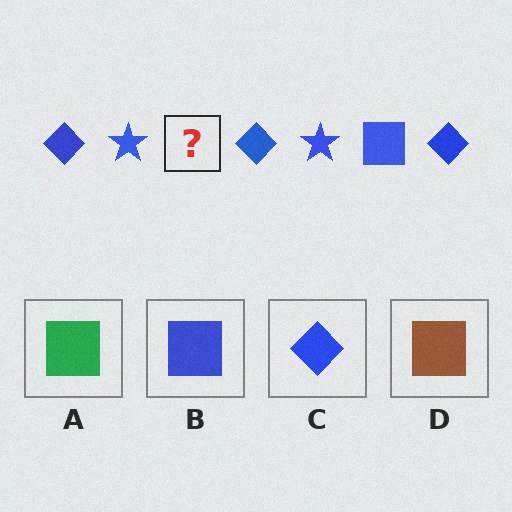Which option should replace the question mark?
Option B.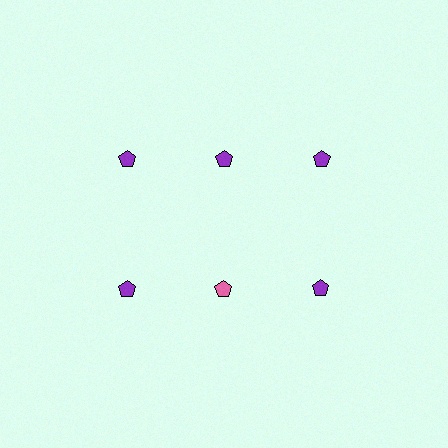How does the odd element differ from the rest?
It has a different color: pink instead of purple.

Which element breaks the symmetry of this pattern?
The pink pentagon in the second row, second from left column breaks the symmetry. All other shapes are purple pentagons.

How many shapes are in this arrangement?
There are 6 shapes arranged in a grid pattern.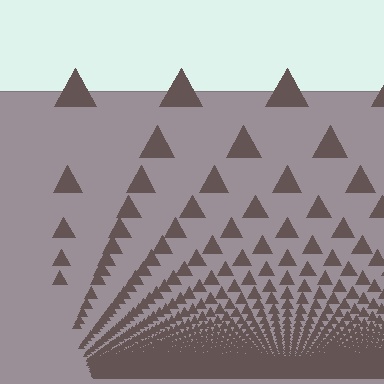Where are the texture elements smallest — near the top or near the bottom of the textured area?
Near the bottom.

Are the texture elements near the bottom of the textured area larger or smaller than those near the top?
Smaller. The gradient is inverted — elements near the bottom are smaller and denser.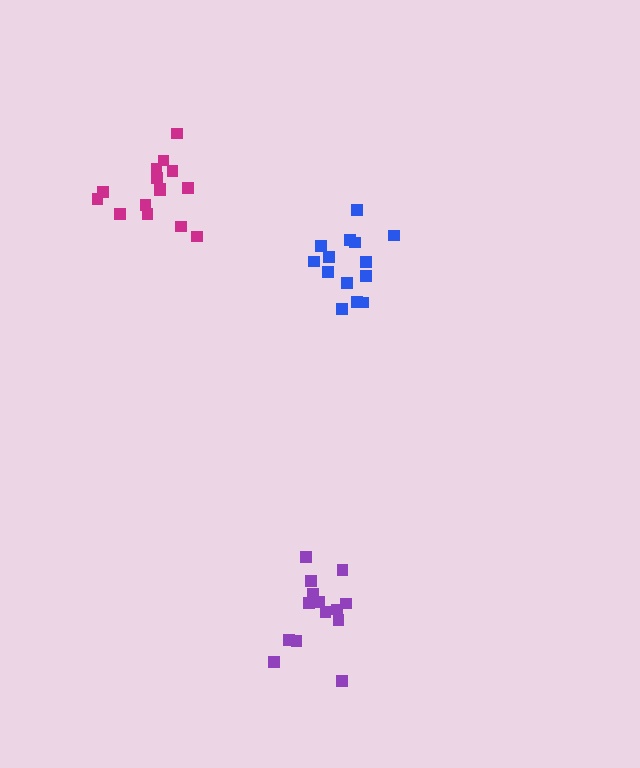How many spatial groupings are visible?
There are 3 spatial groupings.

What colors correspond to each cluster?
The clusters are colored: purple, blue, magenta.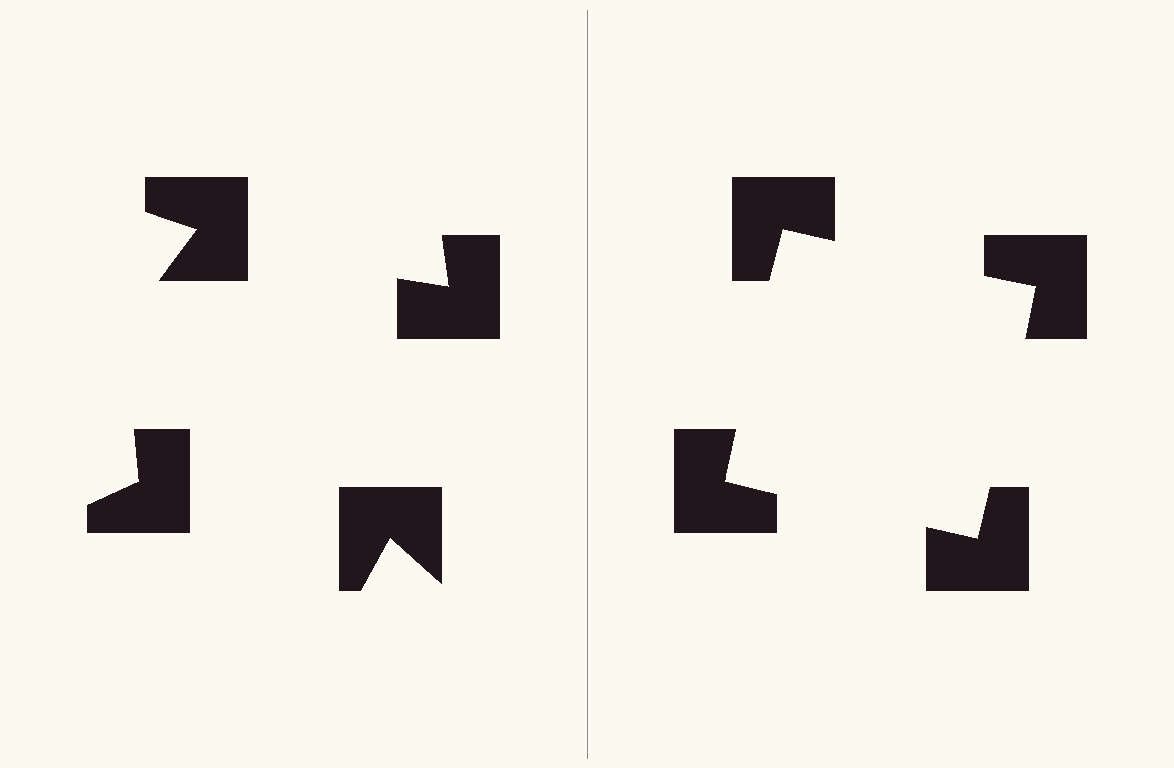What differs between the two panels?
The notched squares are positioned identically on both sides; only the wedge orientations differ. On the right they align to a square; on the left they are misaligned.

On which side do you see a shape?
An illusory square appears on the right side. On the left side the wedge cuts are rotated, so no coherent shape forms.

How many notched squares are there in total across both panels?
8 — 4 on each side.